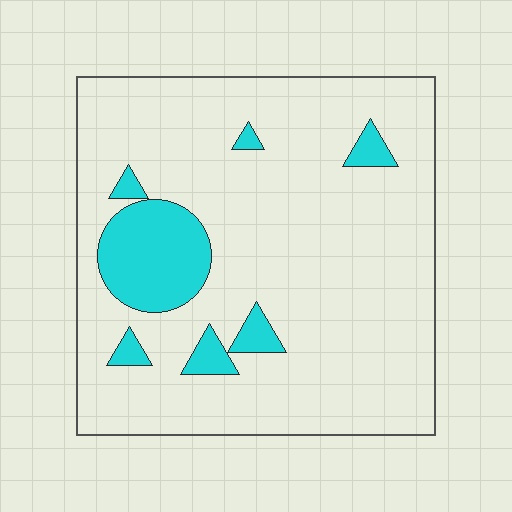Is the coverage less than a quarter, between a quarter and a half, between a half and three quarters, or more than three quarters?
Less than a quarter.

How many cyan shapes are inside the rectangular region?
7.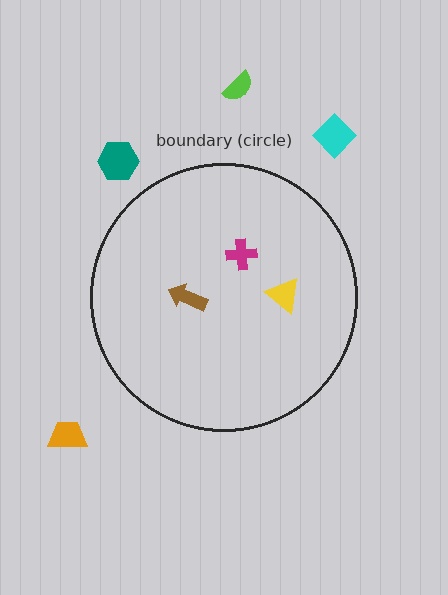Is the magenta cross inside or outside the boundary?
Inside.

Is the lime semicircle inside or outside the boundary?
Outside.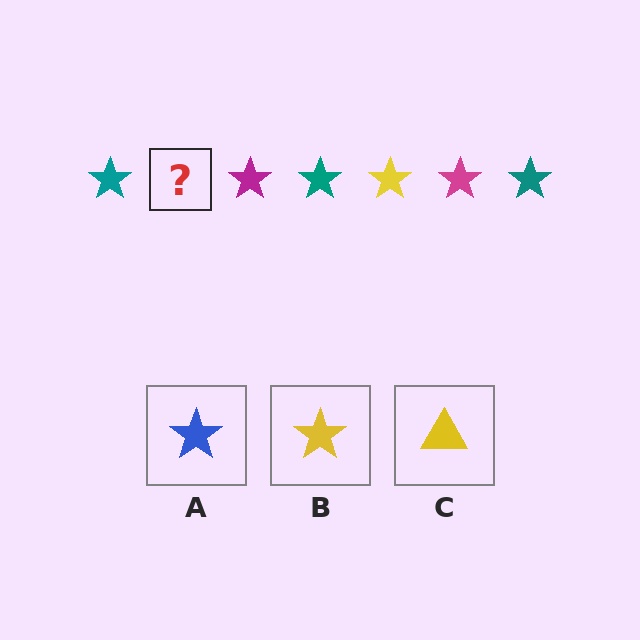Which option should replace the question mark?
Option B.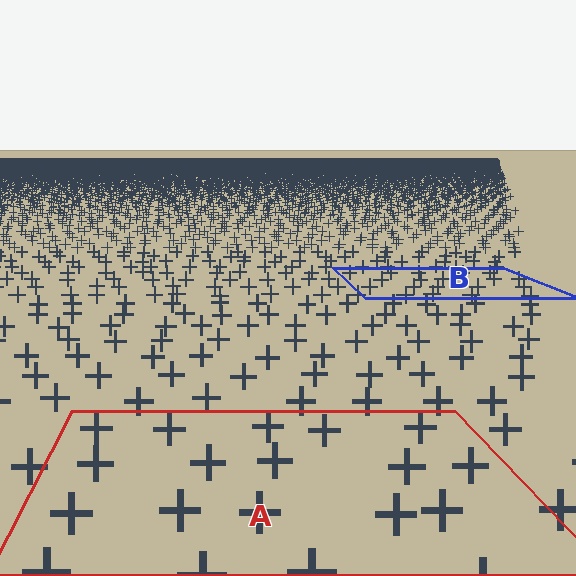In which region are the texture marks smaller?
The texture marks are smaller in region B, because it is farther away.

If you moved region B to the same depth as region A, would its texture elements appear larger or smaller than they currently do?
They would appear larger. At a closer depth, the same texture elements are projected at a bigger on-screen size.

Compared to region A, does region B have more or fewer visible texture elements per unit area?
Region B has more texture elements per unit area — they are packed more densely because it is farther away.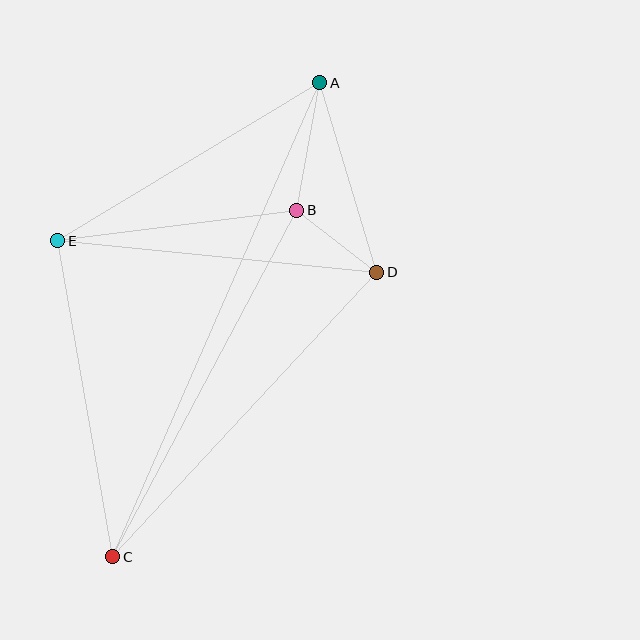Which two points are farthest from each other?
Points A and C are farthest from each other.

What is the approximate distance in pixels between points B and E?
The distance between B and E is approximately 241 pixels.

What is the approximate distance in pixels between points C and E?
The distance between C and E is approximately 320 pixels.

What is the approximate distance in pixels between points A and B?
The distance between A and B is approximately 130 pixels.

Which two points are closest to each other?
Points B and D are closest to each other.